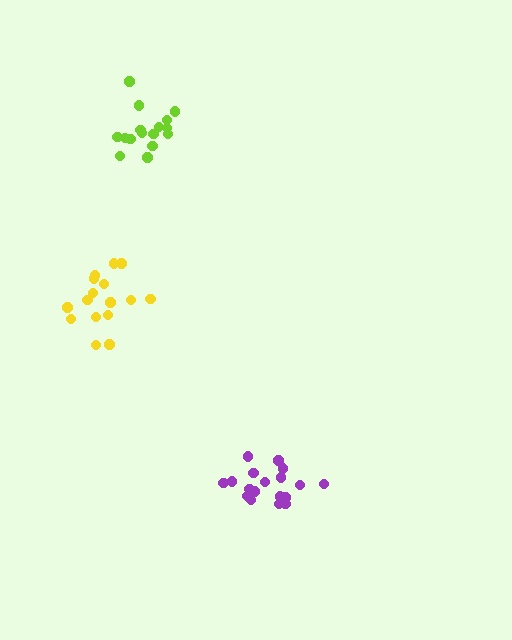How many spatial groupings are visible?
There are 3 spatial groupings.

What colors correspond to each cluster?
The clusters are colored: purple, lime, yellow.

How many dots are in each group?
Group 1: 18 dots, Group 2: 16 dots, Group 3: 16 dots (50 total).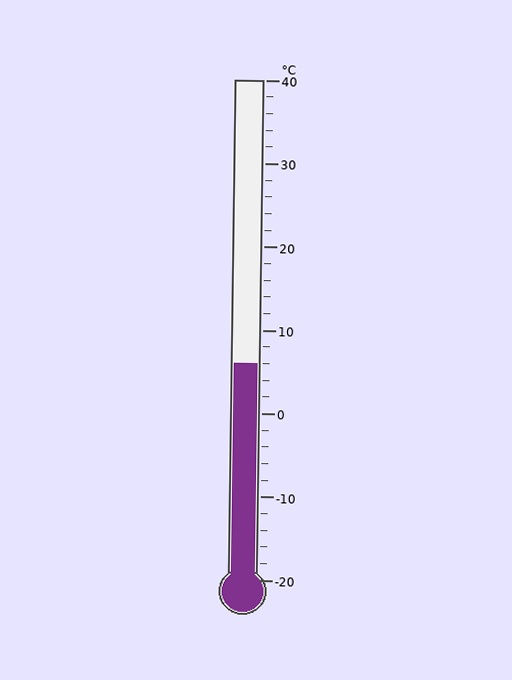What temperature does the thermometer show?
The thermometer shows approximately 6°C.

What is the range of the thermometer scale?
The thermometer scale ranges from -20°C to 40°C.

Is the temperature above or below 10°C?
The temperature is below 10°C.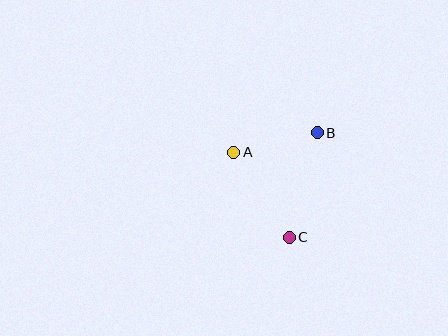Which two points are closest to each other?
Points A and B are closest to each other.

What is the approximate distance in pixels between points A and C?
The distance between A and C is approximately 101 pixels.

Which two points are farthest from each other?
Points B and C are farthest from each other.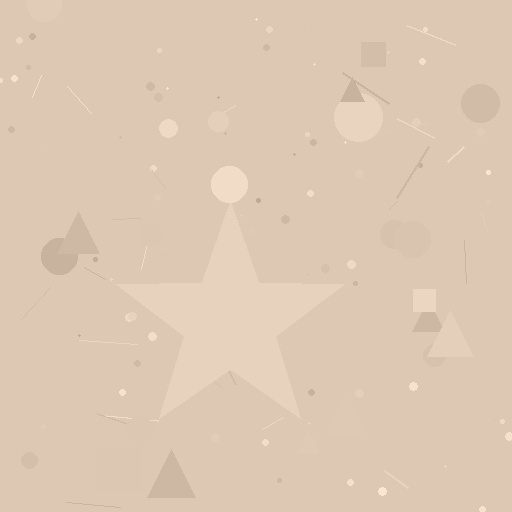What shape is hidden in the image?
A star is hidden in the image.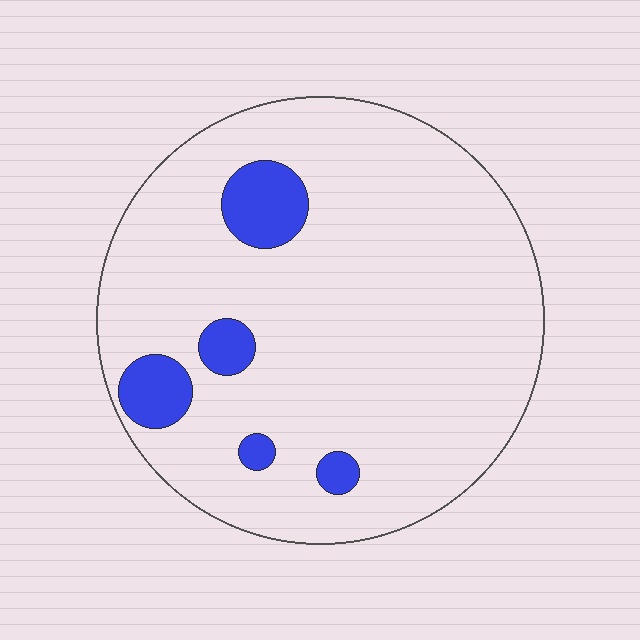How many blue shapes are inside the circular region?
5.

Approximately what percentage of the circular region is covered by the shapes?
Approximately 10%.